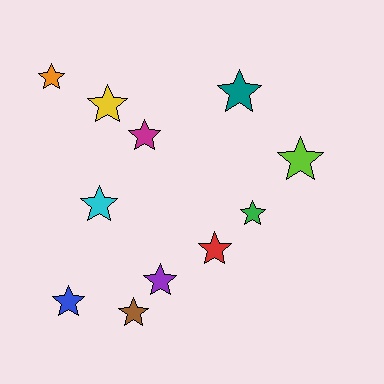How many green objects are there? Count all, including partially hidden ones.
There is 1 green object.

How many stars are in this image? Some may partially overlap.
There are 11 stars.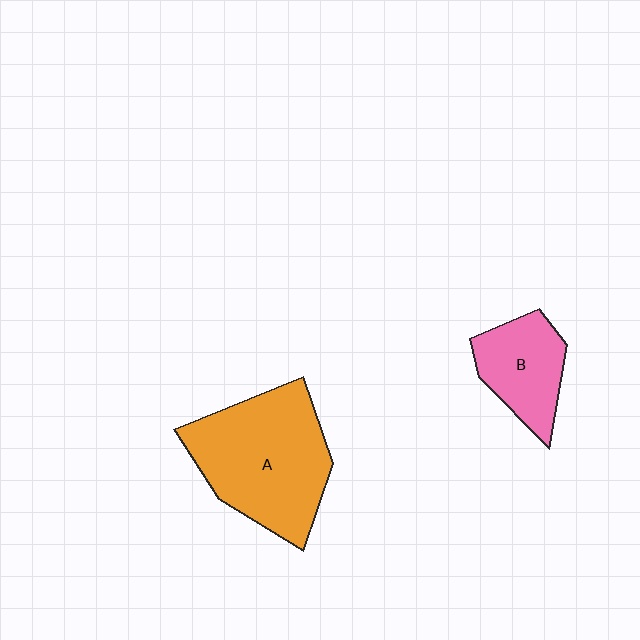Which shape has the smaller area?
Shape B (pink).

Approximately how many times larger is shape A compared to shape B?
Approximately 2.0 times.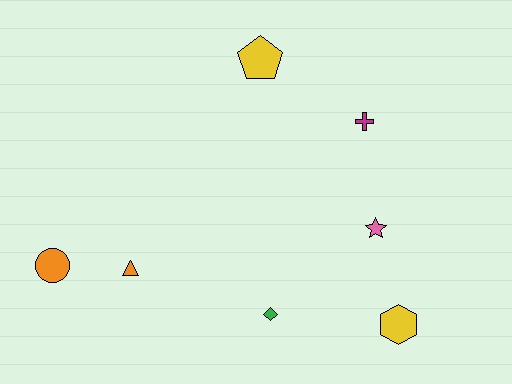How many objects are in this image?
There are 7 objects.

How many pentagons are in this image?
There is 1 pentagon.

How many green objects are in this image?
There is 1 green object.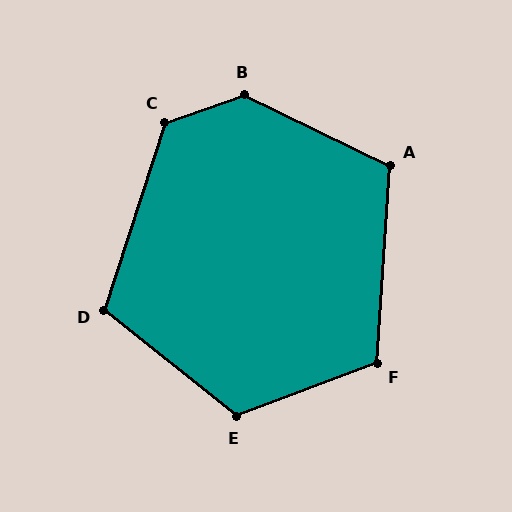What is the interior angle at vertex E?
Approximately 121 degrees (obtuse).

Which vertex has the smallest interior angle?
D, at approximately 111 degrees.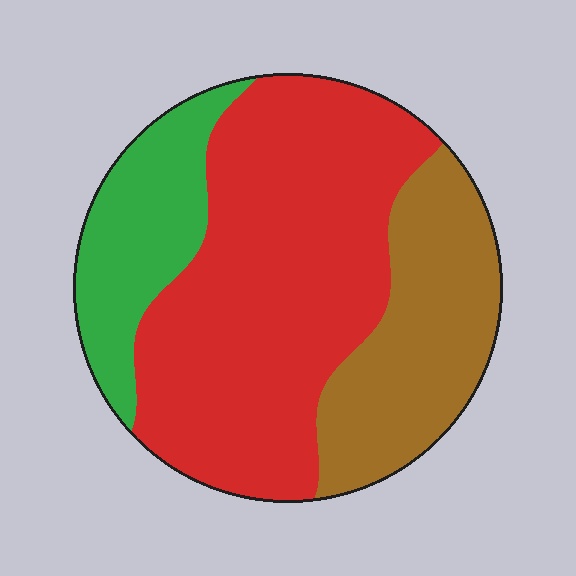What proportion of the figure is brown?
Brown covers about 25% of the figure.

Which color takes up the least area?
Green, at roughly 20%.